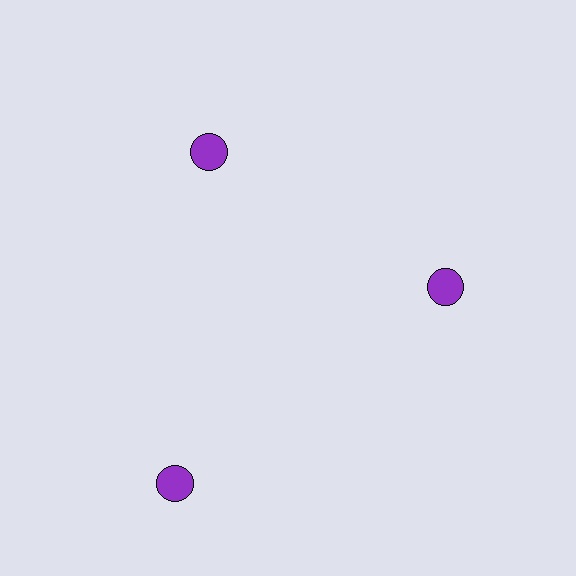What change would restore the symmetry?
The symmetry would be restored by moving it inward, back onto the ring so that all 3 circles sit at equal angles and equal distance from the center.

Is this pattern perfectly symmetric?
No. The 3 purple circles are arranged in a ring, but one element near the 7 o'clock position is pushed outward from the center, breaking the 3-fold rotational symmetry.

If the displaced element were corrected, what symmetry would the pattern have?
It would have 3-fold rotational symmetry — the pattern would map onto itself every 120 degrees.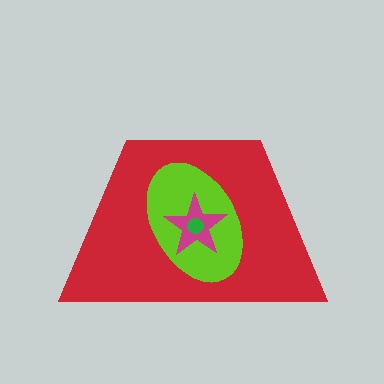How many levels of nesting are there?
4.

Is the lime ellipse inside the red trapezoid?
Yes.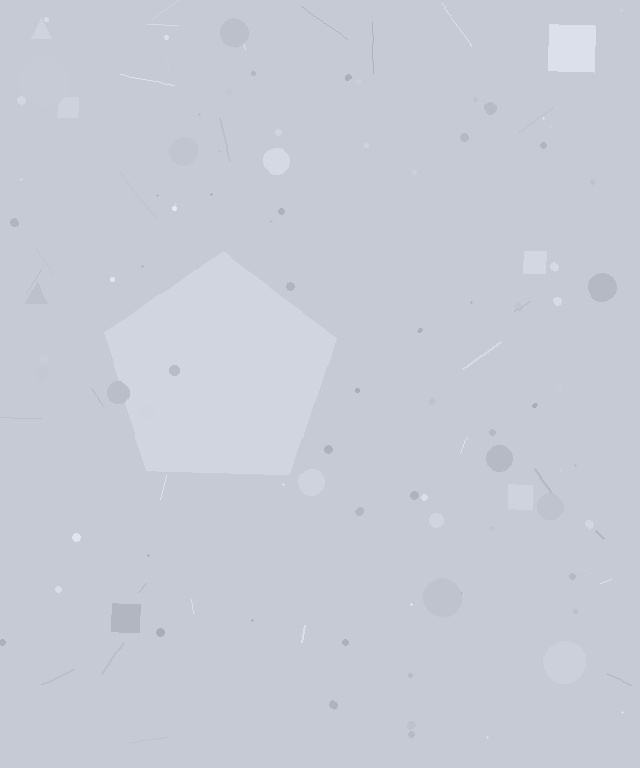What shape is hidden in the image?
A pentagon is hidden in the image.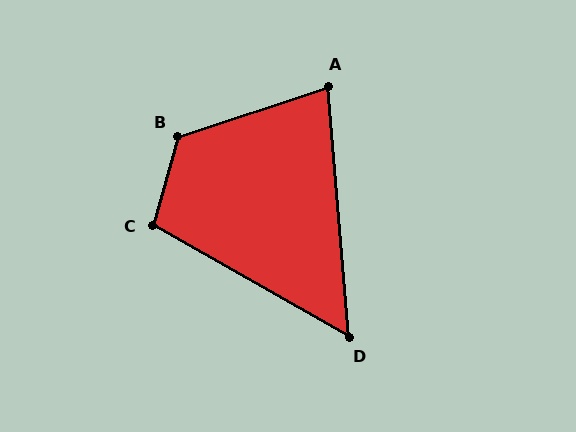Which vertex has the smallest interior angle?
D, at approximately 56 degrees.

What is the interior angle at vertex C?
Approximately 104 degrees (obtuse).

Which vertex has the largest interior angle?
B, at approximately 124 degrees.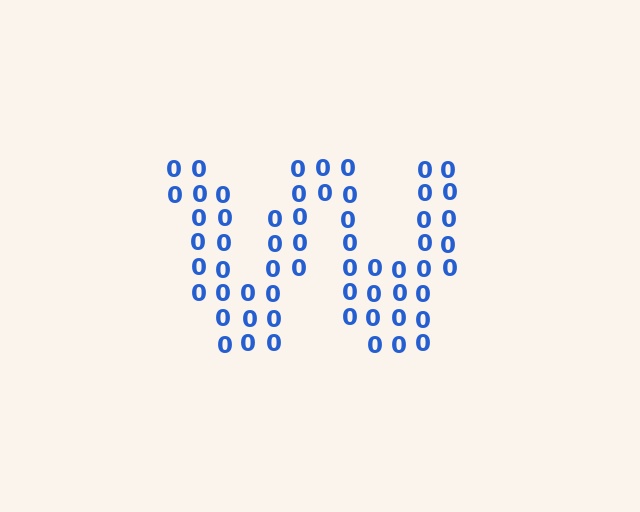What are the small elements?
The small elements are digit 0's.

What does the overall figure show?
The overall figure shows the letter W.